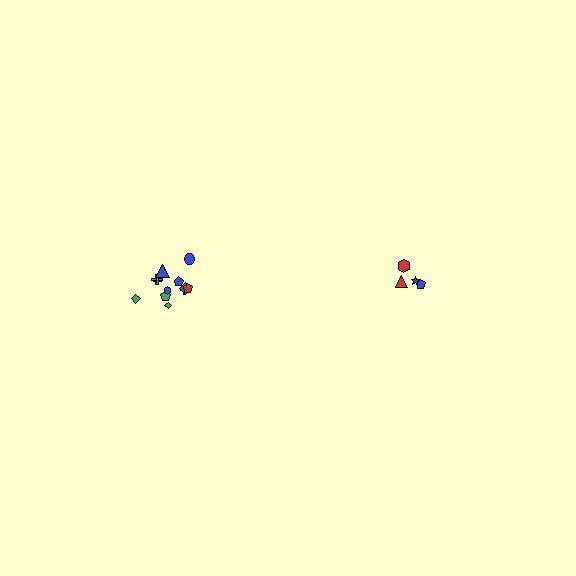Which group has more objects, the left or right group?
The left group.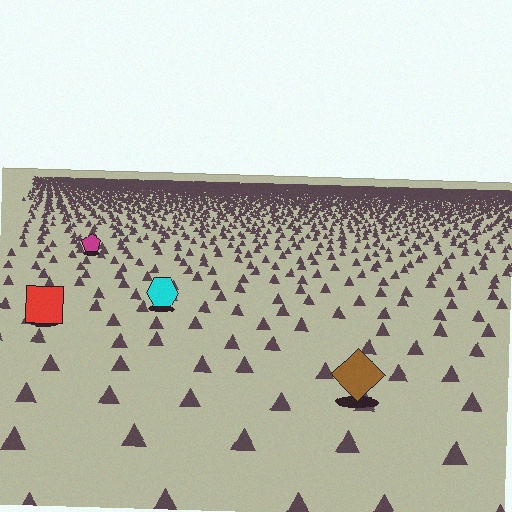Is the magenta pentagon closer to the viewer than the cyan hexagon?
No. The cyan hexagon is closer — you can tell from the texture gradient: the ground texture is coarser near it.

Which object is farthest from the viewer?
The magenta pentagon is farthest from the viewer. It appears smaller and the ground texture around it is denser.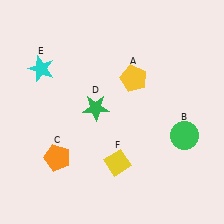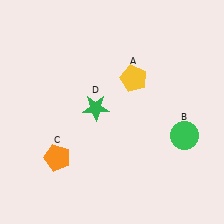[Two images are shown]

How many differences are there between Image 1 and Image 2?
There are 2 differences between the two images.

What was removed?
The yellow diamond (F), the cyan star (E) were removed in Image 2.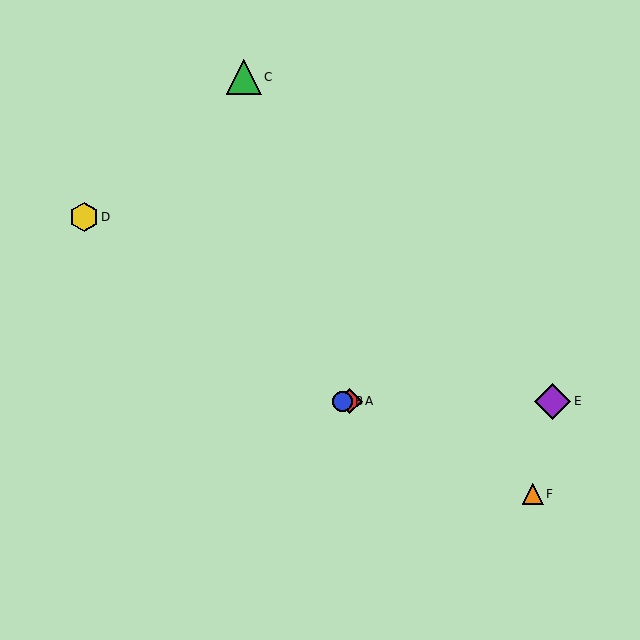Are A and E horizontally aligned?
Yes, both are at y≈401.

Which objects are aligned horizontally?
Objects A, B, E are aligned horizontally.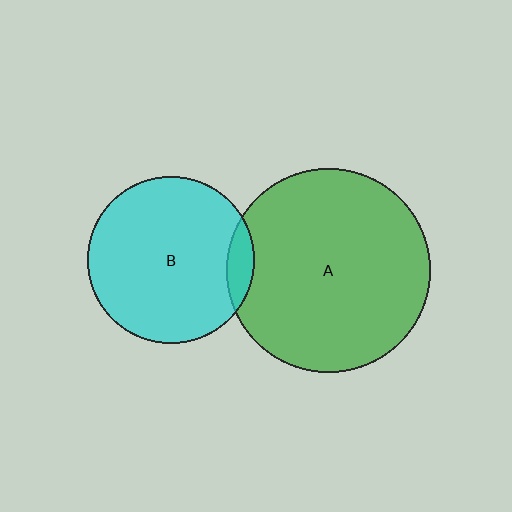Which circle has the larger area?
Circle A (green).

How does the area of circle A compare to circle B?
Approximately 1.5 times.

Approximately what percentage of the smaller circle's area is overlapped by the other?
Approximately 10%.